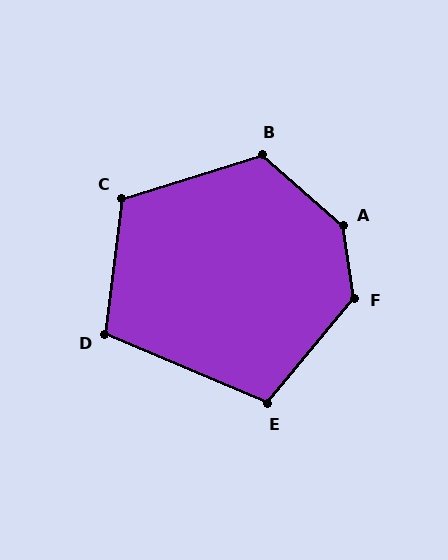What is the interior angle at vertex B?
Approximately 122 degrees (obtuse).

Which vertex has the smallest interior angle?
D, at approximately 106 degrees.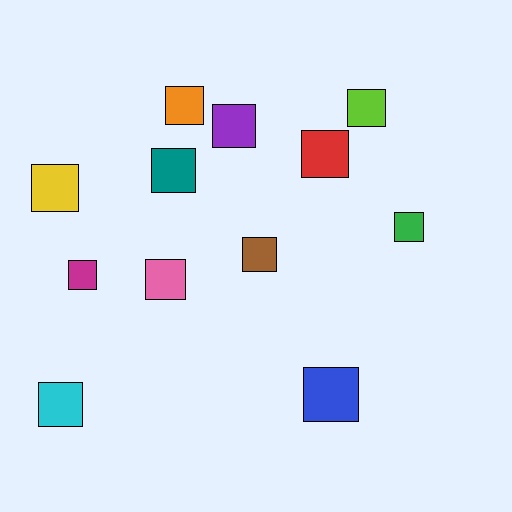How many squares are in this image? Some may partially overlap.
There are 12 squares.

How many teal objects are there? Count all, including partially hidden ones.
There is 1 teal object.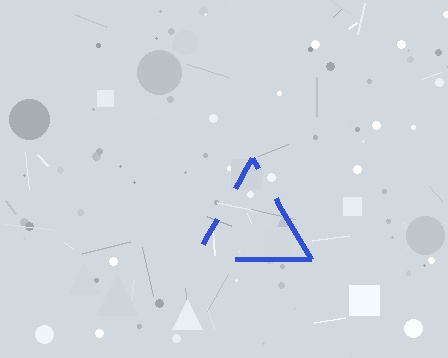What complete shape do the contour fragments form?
The contour fragments form a triangle.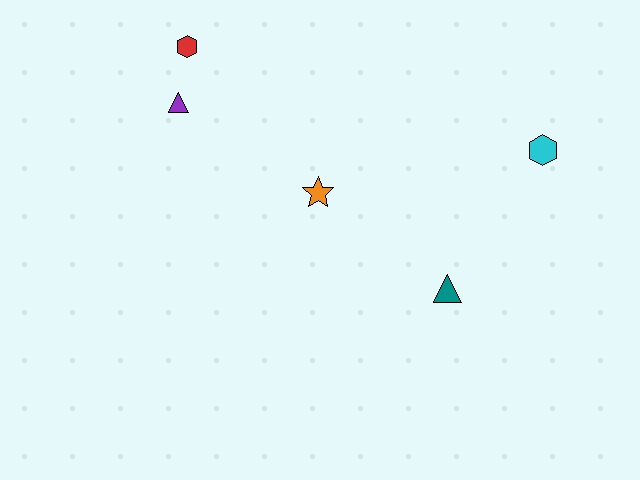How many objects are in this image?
There are 5 objects.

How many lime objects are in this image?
There are no lime objects.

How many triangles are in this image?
There are 2 triangles.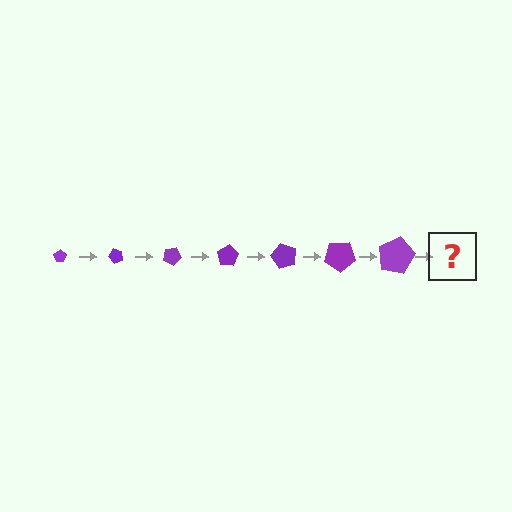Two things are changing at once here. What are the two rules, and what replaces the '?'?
The two rules are that the pentagon grows larger each step and it rotates 50 degrees each step. The '?' should be a pentagon, larger than the previous one and rotated 350 degrees from the start.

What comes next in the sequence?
The next element should be a pentagon, larger than the previous one and rotated 350 degrees from the start.